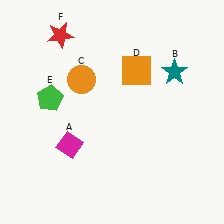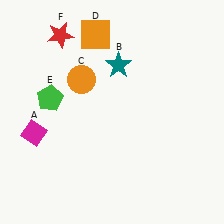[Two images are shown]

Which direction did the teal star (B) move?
The teal star (B) moved left.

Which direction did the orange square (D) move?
The orange square (D) moved left.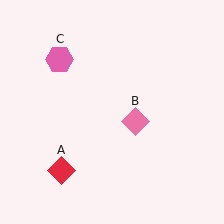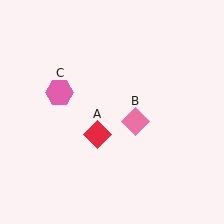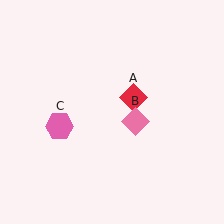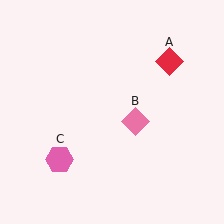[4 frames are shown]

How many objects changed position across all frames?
2 objects changed position: red diamond (object A), pink hexagon (object C).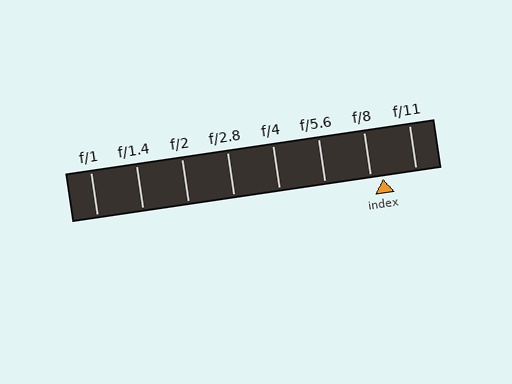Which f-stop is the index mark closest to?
The index mark is closest to f/8.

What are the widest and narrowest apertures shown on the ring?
The widest aperture shown is f/1 and the narrowest is f/11.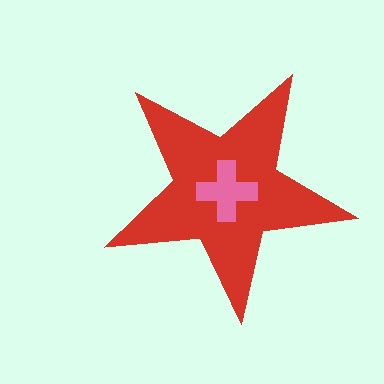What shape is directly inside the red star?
The pink cross.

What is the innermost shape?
The pink cross.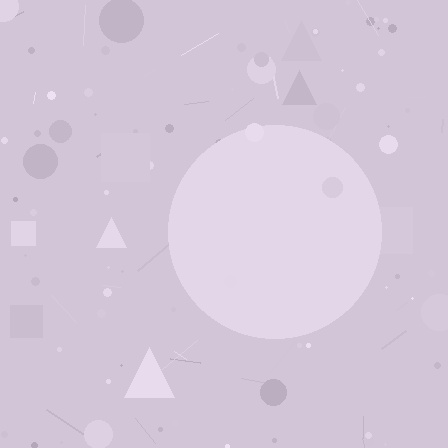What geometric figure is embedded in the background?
A circle is embedded in the background.